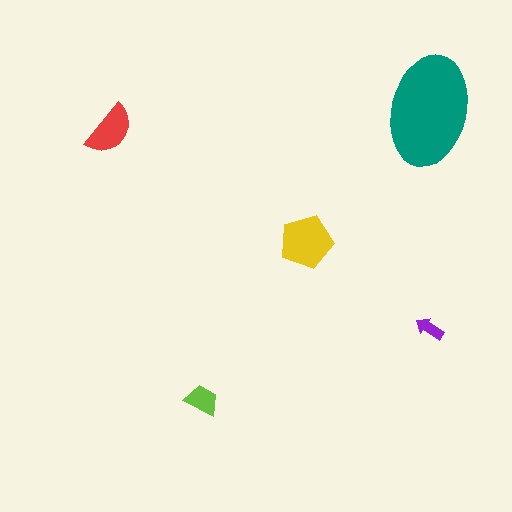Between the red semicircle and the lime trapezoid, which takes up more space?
The red semicircle.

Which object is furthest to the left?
The red semicircle is leftmost.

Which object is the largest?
The teal ellipse.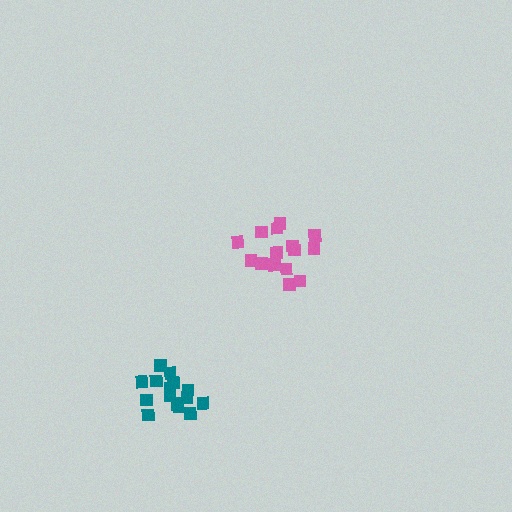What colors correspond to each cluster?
The clusters are colored: pink, teal.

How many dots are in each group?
Group 1: 16 dots, Group 2: 15 dots (31 total).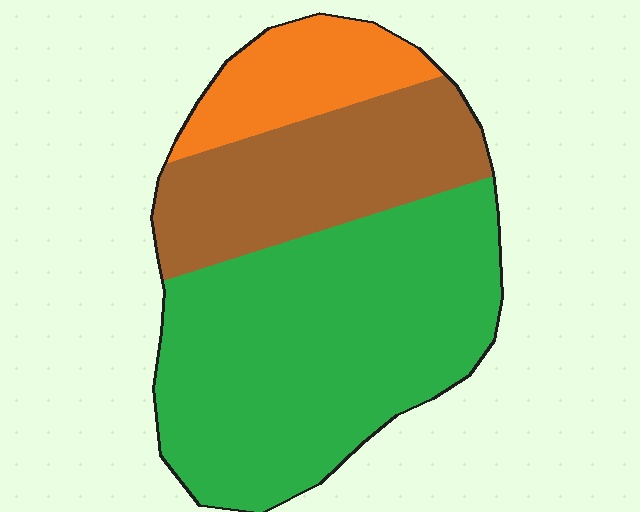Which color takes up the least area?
Orange, at roughly 15%.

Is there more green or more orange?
Green.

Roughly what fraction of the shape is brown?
Brown covers 28% of the shape.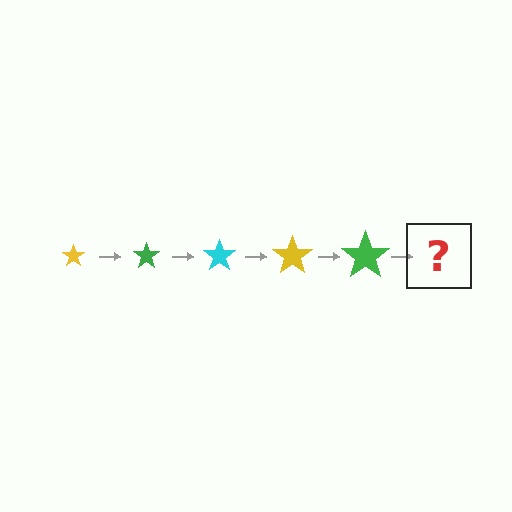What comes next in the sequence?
The next element should be a cyan star, larger than the previous one.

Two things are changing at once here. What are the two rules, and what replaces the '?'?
The two rules are that the star grows larger each step and the color cycles through yellow, green, and cyan. The '?' should be a cyan star, larger than the previous one.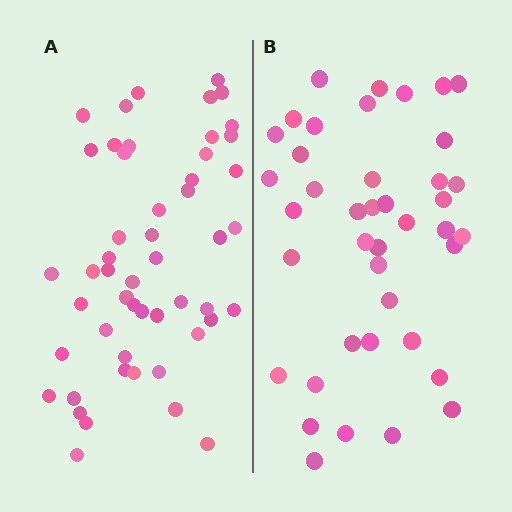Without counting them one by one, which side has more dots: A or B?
Region A (the left region) has more dots.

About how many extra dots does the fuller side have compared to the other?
Region A has roughly 10 or so more dots than region B.